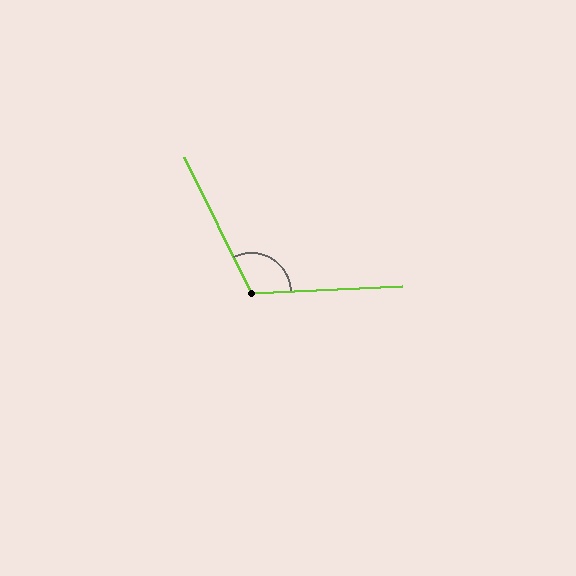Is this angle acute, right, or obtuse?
It is obtuse.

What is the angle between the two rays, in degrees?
Approximately 114 degrees.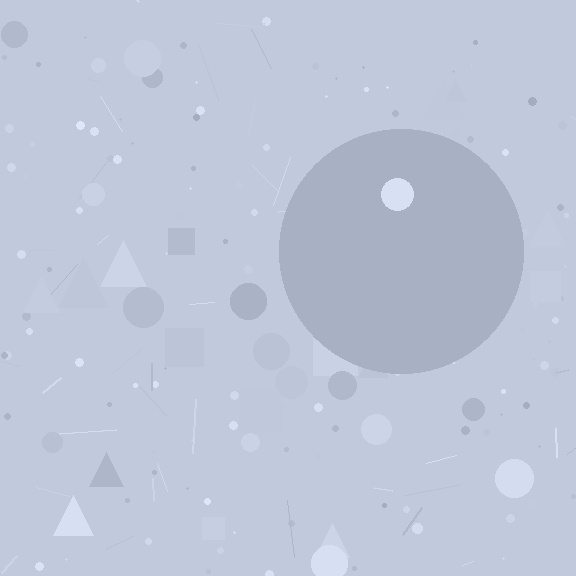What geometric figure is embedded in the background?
A circle is embedded in the background.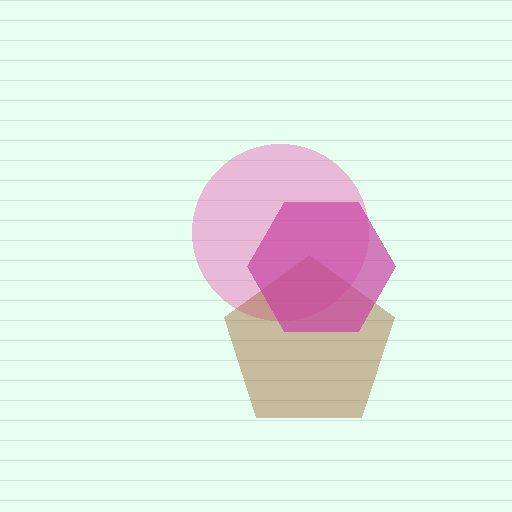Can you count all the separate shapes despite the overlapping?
Yes, there are 3 separate shapes.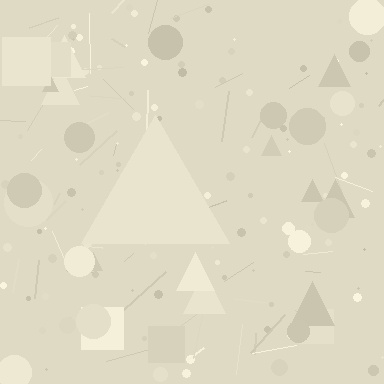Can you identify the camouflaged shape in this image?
The camouflaged shape is a triangle.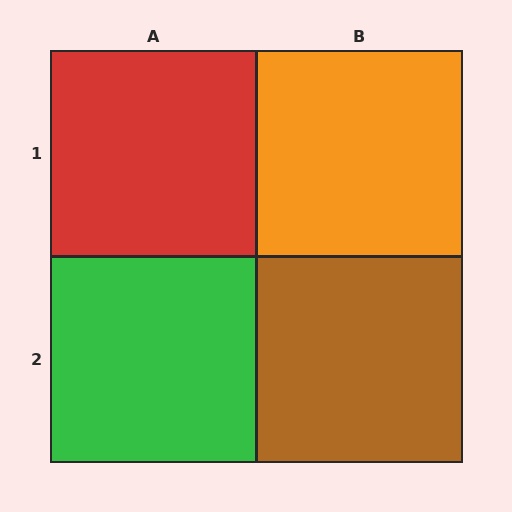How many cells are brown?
1 cell is brown.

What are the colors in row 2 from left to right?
Green, brown.